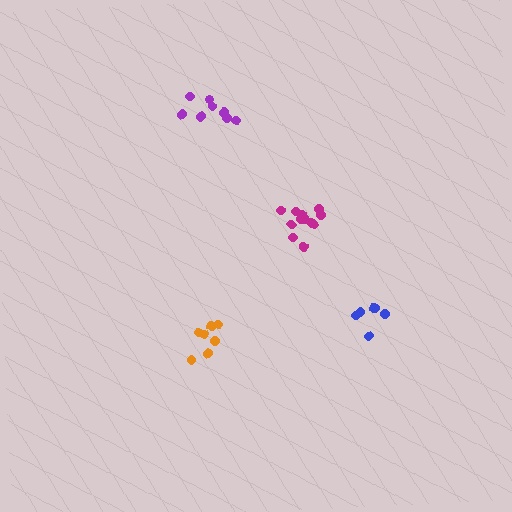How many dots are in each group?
Group 1: 12 dots, Group 2: 6 dots, Group 3: 7 dots, Group 4: 8 dots (33 total).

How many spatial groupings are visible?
There are 4 spatial groupings.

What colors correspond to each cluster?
The clusters are colored: magenta, blue, orange, purple.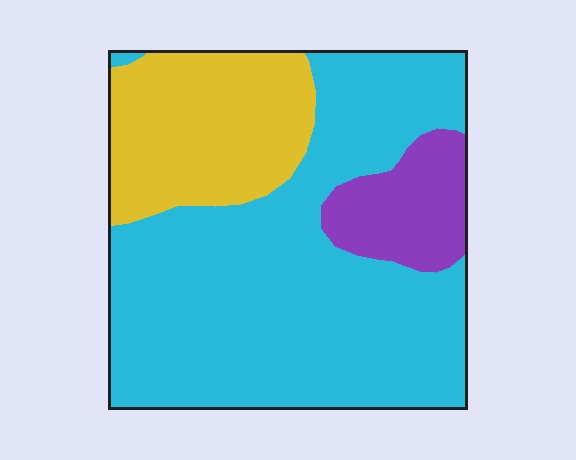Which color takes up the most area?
Cyan, at roughly 65%.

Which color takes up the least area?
Purple, at roughly 10%.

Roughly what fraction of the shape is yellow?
Yellow covers 24% of the shape.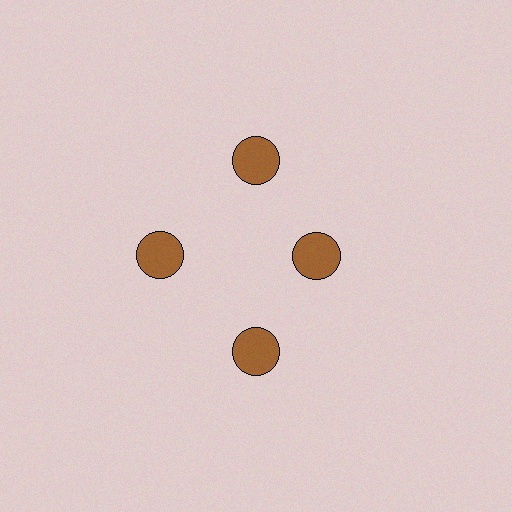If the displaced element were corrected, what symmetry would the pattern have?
It would have 4-fold rotational symmetry — the pattern would map onto itself every 90 degrees.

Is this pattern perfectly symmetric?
No. The 4 brown circles are arranged in a ring, but one element near the 3 o'clock position is pulled inward toward the center, breaking the 4-fold rotational symmetry.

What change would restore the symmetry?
The symmetry would be restored by moving it outward, back onto the ring so that all 4 circles sit at equal angles and equal distance from the center.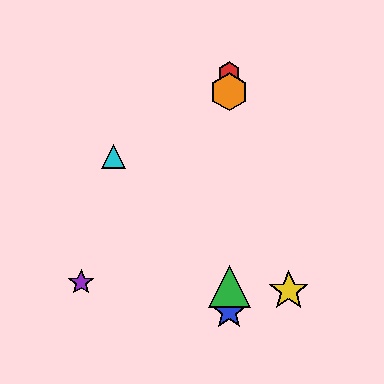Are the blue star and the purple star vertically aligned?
No, the blue star is at x≈229 and the purple star is at x≈81.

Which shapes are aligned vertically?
The red hexagon, the blue star, the green triangle, the orange hexagon are aligned vertically.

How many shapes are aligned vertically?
4 shapes (the red hexagon, the blue star, the green triangle, the orange hexagon) are aligned vertically.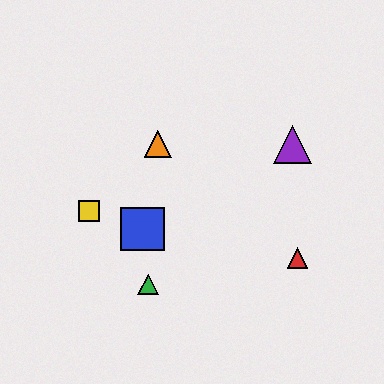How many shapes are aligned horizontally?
2 shapes (the purple triangle, the orange triangle) are aligned horizontally.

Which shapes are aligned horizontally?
The purple triangle, the orange triangle are aligned horizontally.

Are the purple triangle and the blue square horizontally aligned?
No, the purple triangle is at y≈144 and the blue square is at y≈229.